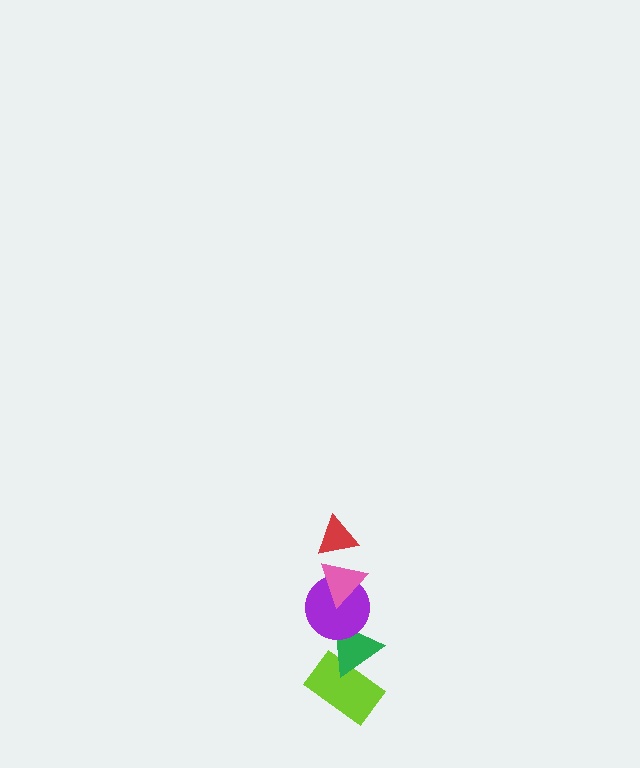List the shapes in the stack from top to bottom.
From top to bottom: the red triangle, the pink triangle, the purple circle, the green triangle, the lime rectangle.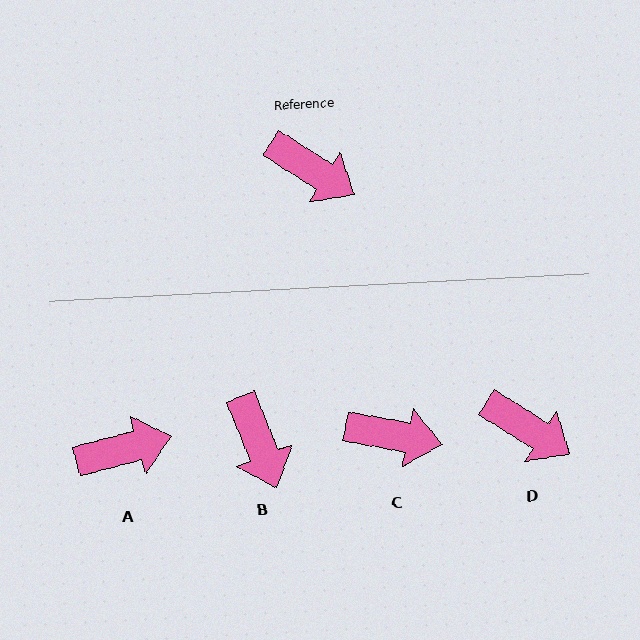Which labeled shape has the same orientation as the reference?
D.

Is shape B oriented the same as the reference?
No, it is off by about 36 degrees.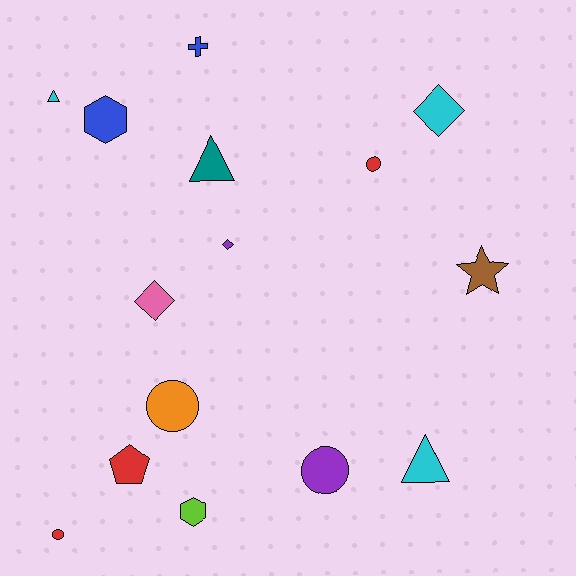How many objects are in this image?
There are 15 objects.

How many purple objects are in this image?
There are 2 purple objects.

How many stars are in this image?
There is 1 star.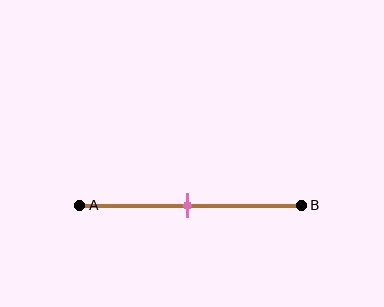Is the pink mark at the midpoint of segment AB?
Yes, the mark is approximately at the midpoint.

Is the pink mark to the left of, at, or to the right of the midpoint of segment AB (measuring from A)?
The pink mark is approximately at the midpoint of segment AB.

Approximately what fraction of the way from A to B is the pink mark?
The pink mark is approximately 50% of the way from A to B.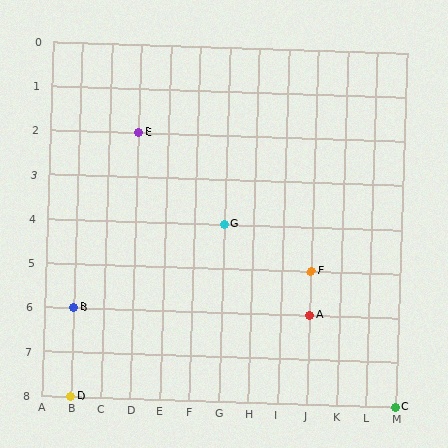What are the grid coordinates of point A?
Point A is at grid coordinates (J, 6).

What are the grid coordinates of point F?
Point F is at grid coordinates (J, 5).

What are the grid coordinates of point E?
Point E is at grid coordinates (D, 2).